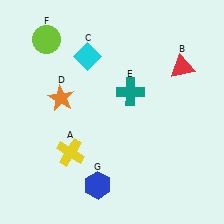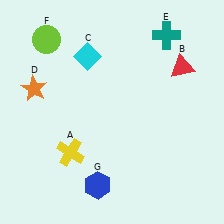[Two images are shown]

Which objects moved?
The objects that moved are: the orange star (D), the teal cross (E).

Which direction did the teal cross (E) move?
The teal cross (E) moved up.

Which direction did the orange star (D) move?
The orange star (D) moved left.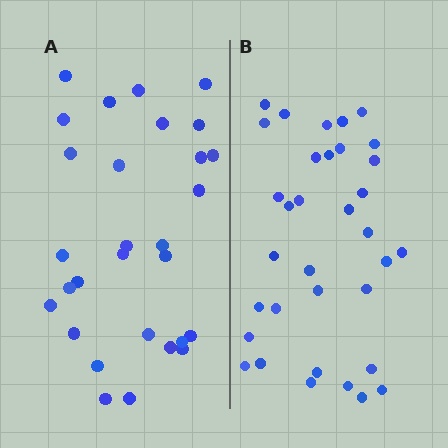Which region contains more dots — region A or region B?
Region B (the right region) has more dots.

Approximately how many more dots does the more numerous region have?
Region B has about 5 more dots than region A.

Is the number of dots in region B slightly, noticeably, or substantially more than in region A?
Region B has only slightly more — the two regions are fairly close. The ratio is roughly 1.2 to 1.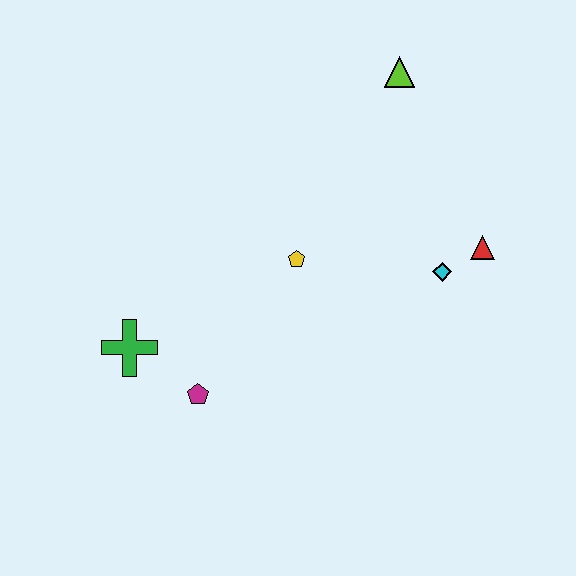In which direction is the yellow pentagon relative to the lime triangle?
The yellow pentagon is below the lime triangle.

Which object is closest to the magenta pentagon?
The green cross is closest to the magenta pentagon.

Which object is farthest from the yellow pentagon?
The lime triangle is farthest from the yellow pentagon.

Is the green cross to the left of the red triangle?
Yes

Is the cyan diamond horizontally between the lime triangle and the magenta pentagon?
No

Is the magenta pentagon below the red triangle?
Yes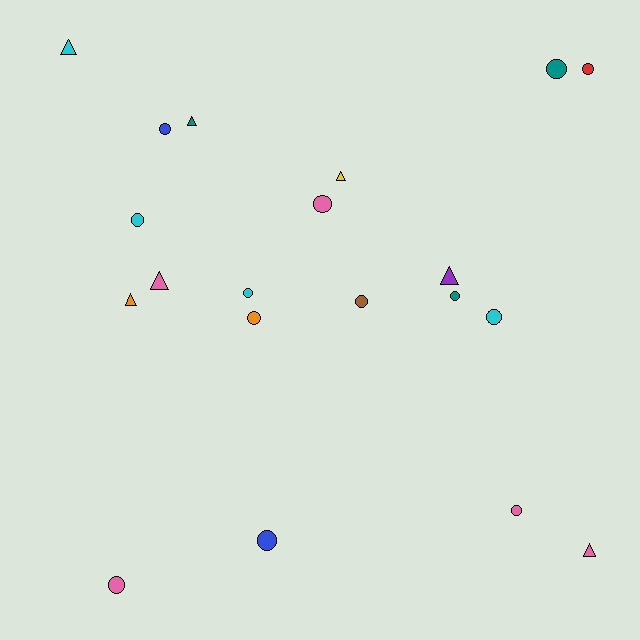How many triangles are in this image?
There are 7 triangles.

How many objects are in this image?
There are 20 objects.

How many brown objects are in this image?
There is 1 brown object.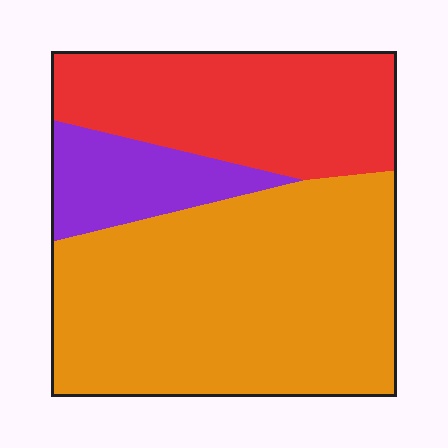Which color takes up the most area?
Orange, at roughly 55%.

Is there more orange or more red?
Orange.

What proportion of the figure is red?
Red takes up about one third (1/3) of the figure.